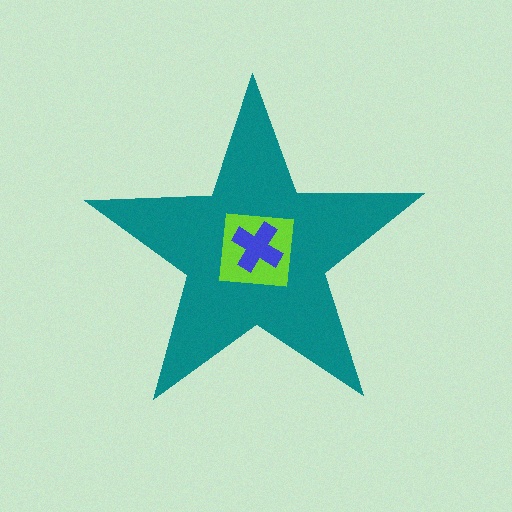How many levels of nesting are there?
3.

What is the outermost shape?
The teal star.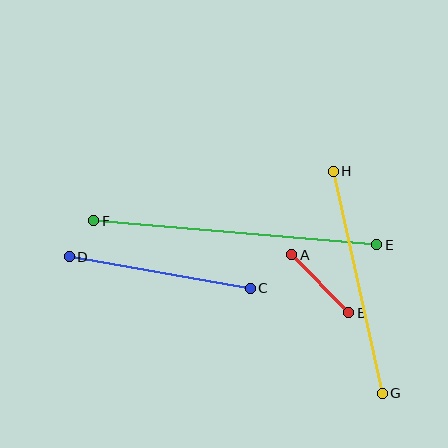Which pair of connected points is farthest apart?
Points E and F are farthest apart.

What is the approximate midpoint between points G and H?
The midpoint is at approximately (358, 282) pixels.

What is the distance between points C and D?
The distance is approximately 184 pixels.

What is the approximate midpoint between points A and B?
The midpoint is at approximately (320, 284) pixels.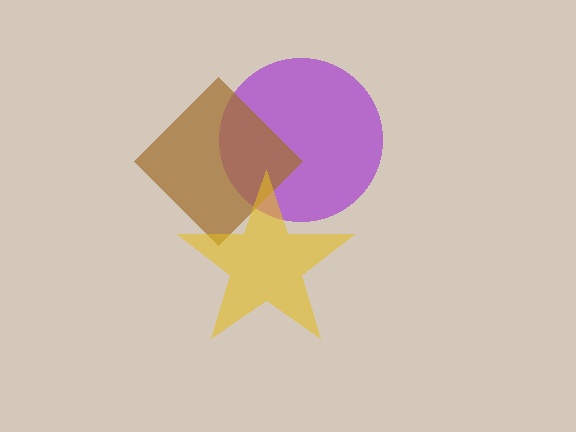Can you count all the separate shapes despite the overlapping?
Yes, there are 3 separate shapes.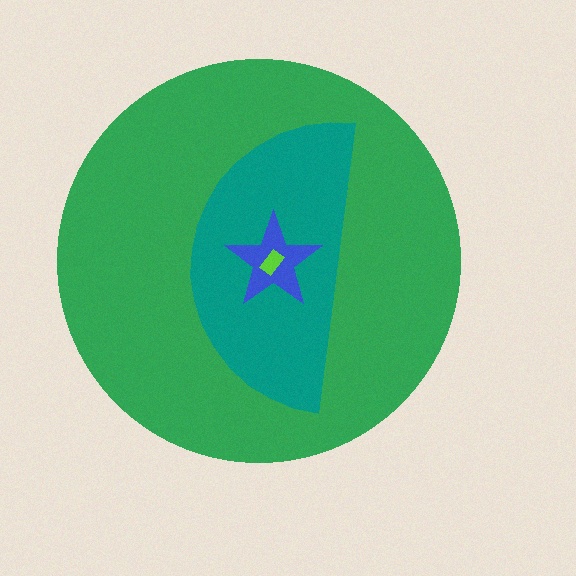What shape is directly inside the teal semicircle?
The blue star.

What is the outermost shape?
The green circle.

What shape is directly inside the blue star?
The lime rectangle.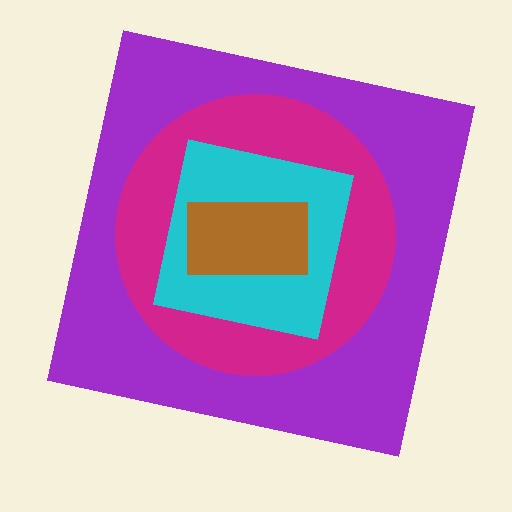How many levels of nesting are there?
4.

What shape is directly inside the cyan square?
The brown rectangle.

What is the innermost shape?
The brown rectangle.